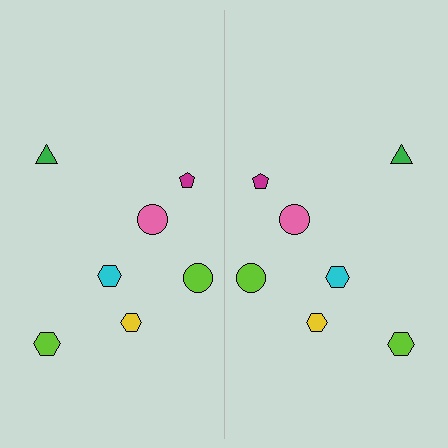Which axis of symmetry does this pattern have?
The pattern has a vertical axis of symmetry running through the center of the image.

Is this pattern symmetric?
Yes, this pattern has bilateral (reflection) symmetry.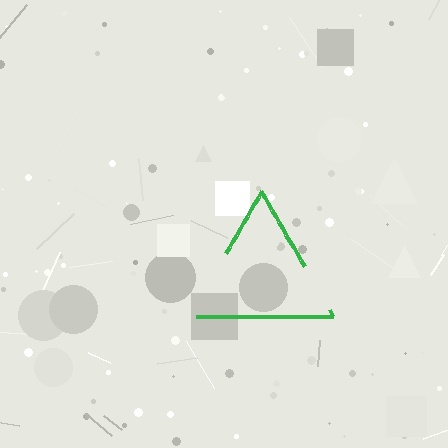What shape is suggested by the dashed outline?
The dashed outline suggests a triangle.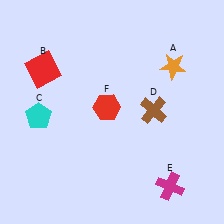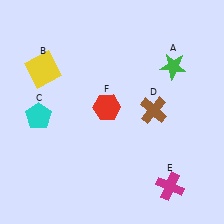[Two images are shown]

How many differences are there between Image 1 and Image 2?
There are 2 differences between the two images.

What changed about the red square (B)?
In Image 1, B is red. In Image 2, it changed to yellow.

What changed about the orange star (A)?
In Image 1, A is orange. In Image 2, it changed to green.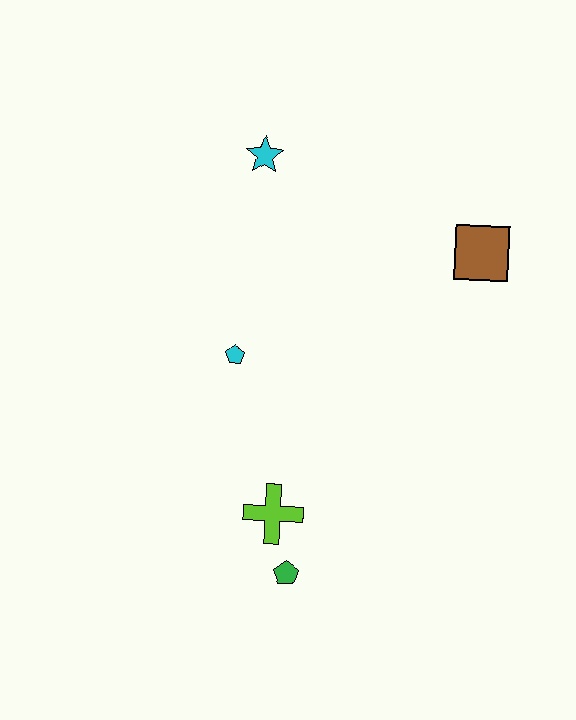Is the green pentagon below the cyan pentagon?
Yes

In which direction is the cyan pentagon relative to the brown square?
The cyan pentagon is to the left of the brown square.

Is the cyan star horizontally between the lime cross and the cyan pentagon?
Yes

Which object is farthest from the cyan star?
The green pentagon is farthest from the cyan star.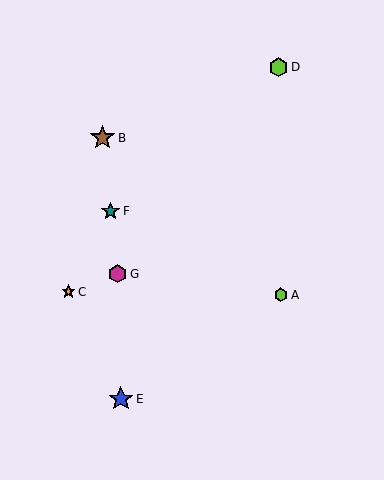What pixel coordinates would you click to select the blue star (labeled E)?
Click at (121, 399) to select the blue star E.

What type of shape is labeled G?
Shape G is a magenta hexagon.